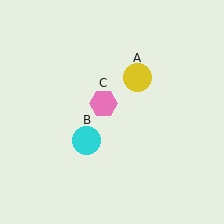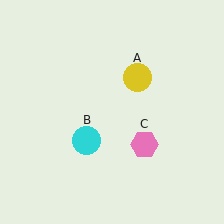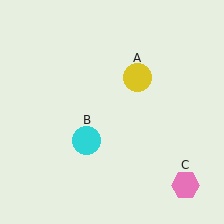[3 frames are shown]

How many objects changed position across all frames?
1 object changed position: pink hexagon (object C).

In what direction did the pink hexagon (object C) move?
The pink hexagon (object C) moved down and to the right.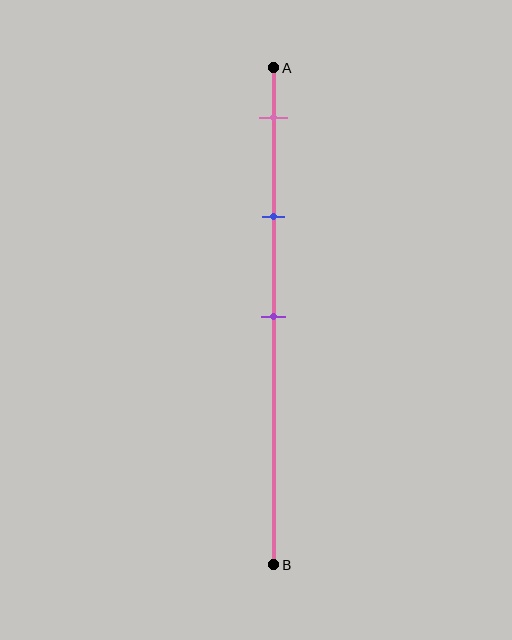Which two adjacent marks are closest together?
The pink and blue marks are the closest adjacent pair.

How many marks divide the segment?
There are 3 marks dividing the segment.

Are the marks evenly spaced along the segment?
Yes, the marks are approximately evenly spaced.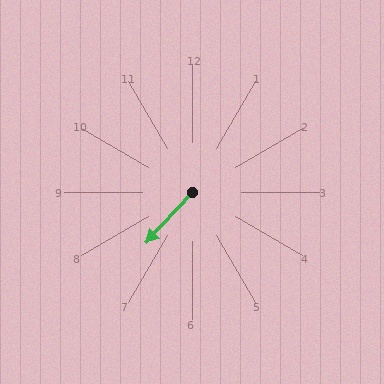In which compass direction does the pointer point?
Southwest.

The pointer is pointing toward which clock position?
Roughly 7 o'clock.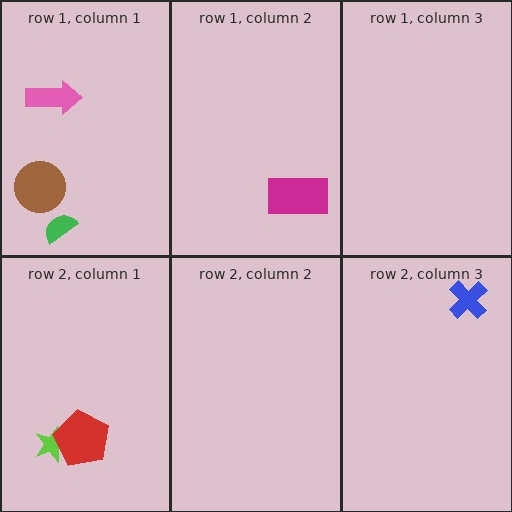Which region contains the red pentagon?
The row 2, column 1 region.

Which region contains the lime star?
The row 2, column 1 region.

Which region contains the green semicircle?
The row 1, column 1 region.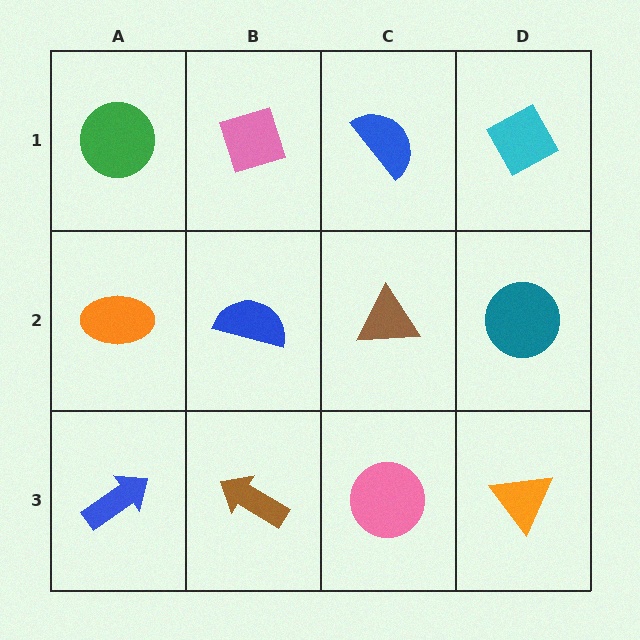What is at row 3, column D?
An orange triangle.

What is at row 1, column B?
A pink diamond.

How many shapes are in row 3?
4 shapes.